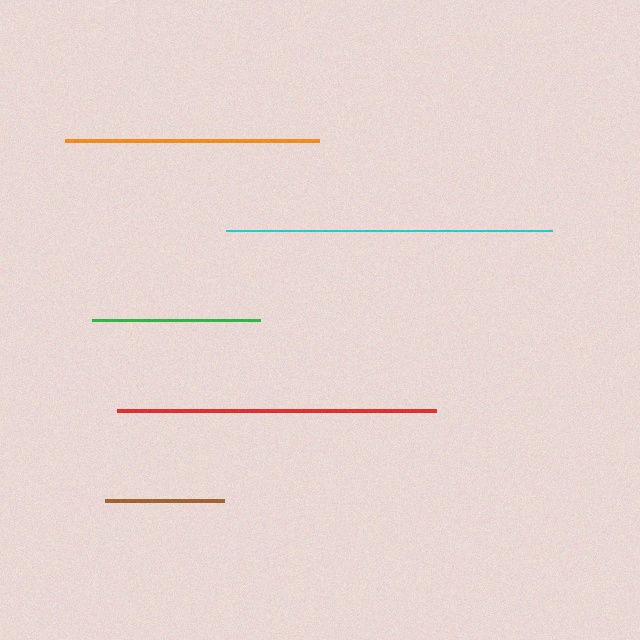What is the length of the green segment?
The green segment is approximately 168 pixels long.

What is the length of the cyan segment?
The cyan segment is approximately 326 pixels long.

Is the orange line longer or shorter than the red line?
The red line is longer than the orange line.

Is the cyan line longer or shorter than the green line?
The cyan line is longer than the green line.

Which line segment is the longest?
The cyan line is the longest at approximately 326 pixels.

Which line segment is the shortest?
The brown line is the shortest at approximately 119 pixels.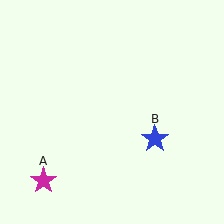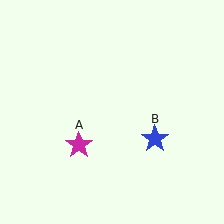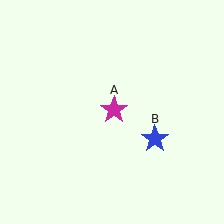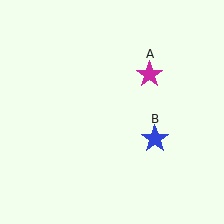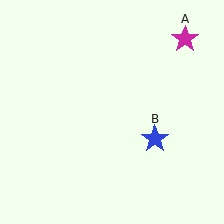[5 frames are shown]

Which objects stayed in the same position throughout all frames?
Blue star (object B) remained stationary.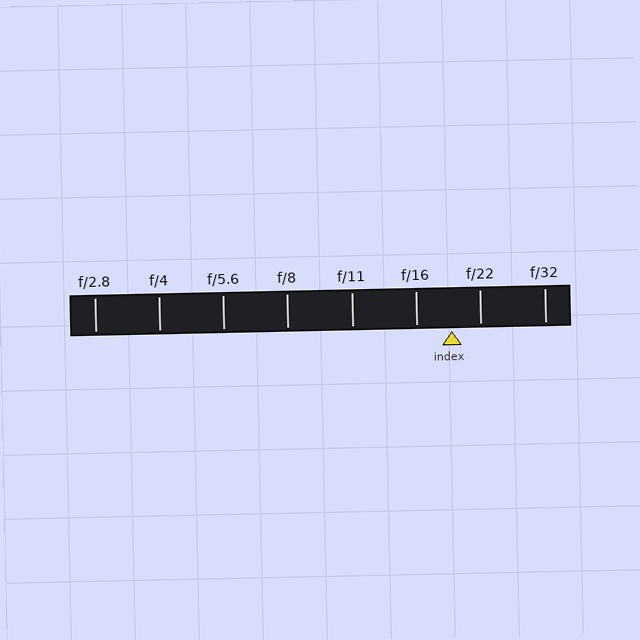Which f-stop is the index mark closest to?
The index mark is closest to f/22.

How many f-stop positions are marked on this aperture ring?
There are 8 f-stop positions marked.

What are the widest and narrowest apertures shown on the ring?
The widest aperture shown is f/2.8 and the narrowest is f/32.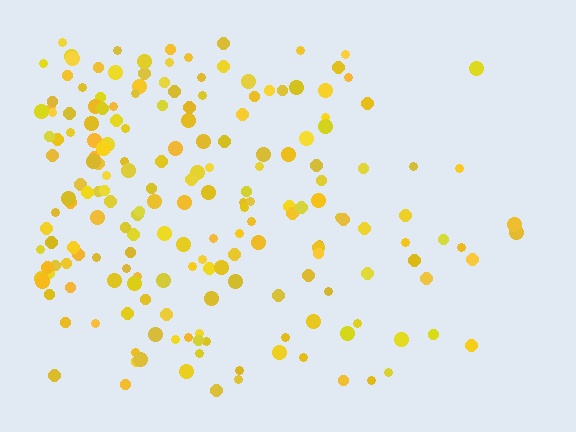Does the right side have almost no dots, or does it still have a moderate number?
Still a moderate number, just noticeably fewer than the left.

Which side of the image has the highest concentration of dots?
The left.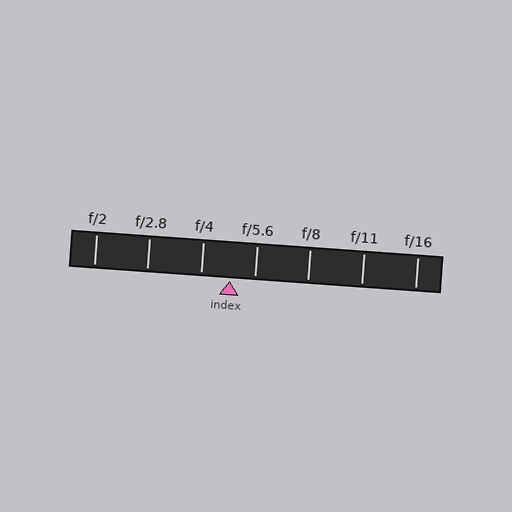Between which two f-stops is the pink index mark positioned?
The index mark is between f/4 and f/5.6.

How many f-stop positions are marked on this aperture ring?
There are 7 f-stop positions marked.